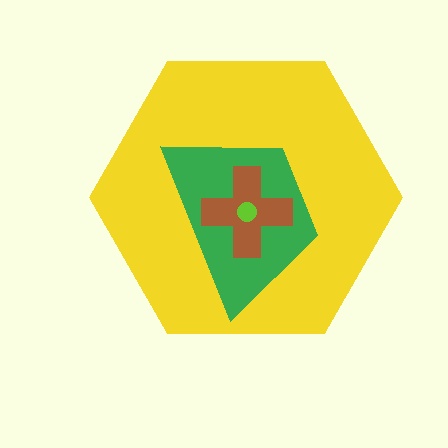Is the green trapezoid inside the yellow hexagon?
Yes.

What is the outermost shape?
The yellow hexagon.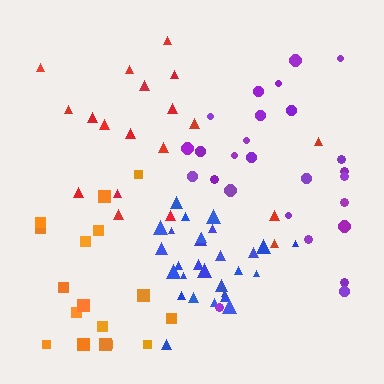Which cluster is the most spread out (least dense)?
Orange.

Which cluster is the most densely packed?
Blue.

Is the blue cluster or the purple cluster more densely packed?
Blue.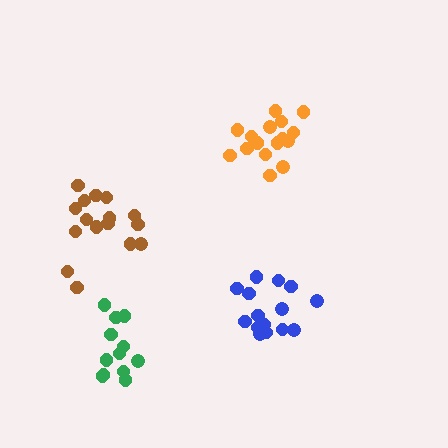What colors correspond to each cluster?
The clusters are colored: brown, blue, orange, green.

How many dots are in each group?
Group 1: 16 dots, Group 2: 16 dots, Group 3: 16 dots, Group 4: 12 dots (60 total).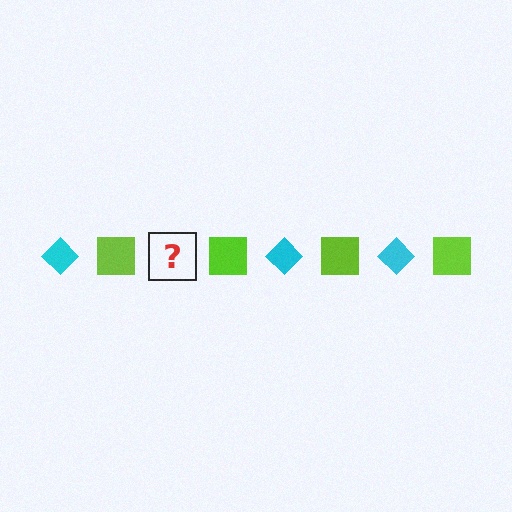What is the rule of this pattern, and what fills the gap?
The rule is that the pattern alternates between cyan diamond and lime square. The gap should be filled with a cyan diamond.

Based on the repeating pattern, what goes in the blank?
The blank should be a cyan diamond.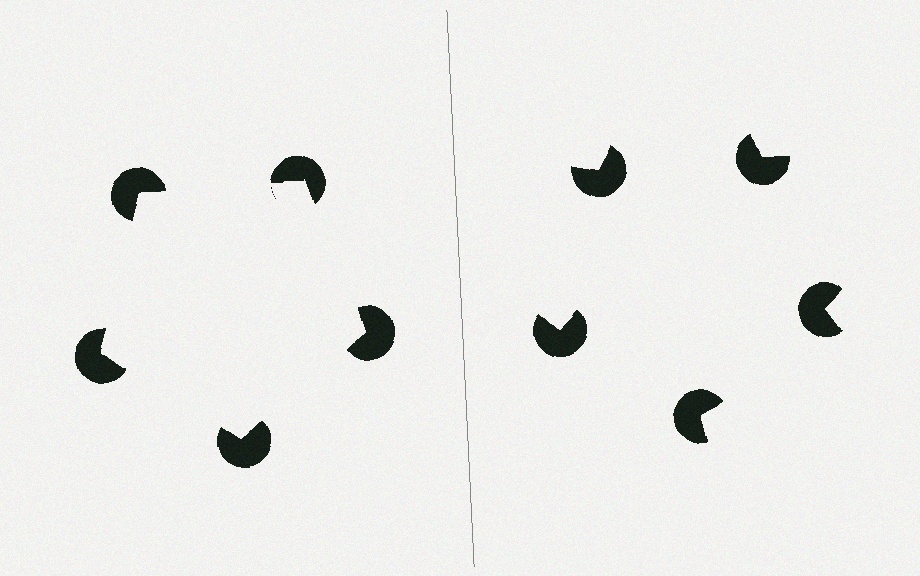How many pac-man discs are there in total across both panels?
10 — 5 on each side.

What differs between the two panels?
The pac-man discs are positioned identically on both sides; only the wedge orientations differ. On the left they align to a pentagon; on the right they are misaligned.